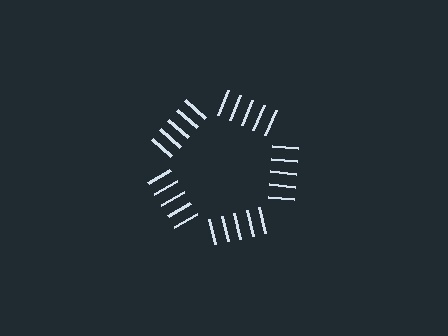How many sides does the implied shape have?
5 sides — the line-ends trace a pentagon.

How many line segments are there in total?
25 — 5 along each of the 5 edges.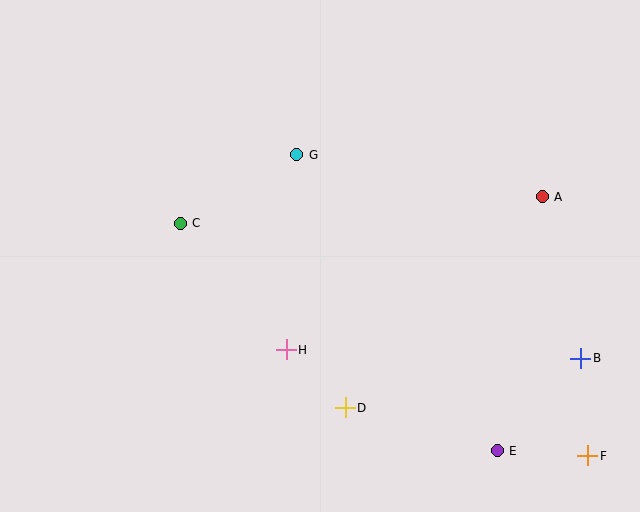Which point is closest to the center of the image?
Point H at (286, 350) is closest to the center.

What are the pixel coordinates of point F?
Point F is at (588, 456).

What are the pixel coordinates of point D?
Point D is at (345, 408).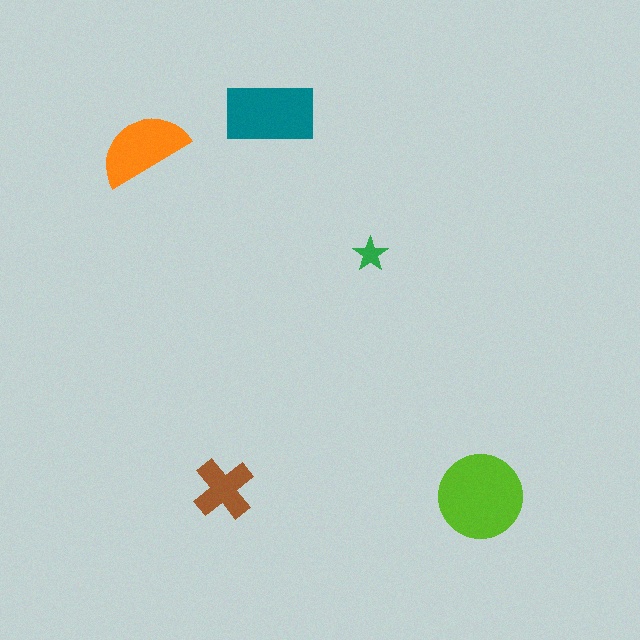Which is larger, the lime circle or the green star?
The lime circle.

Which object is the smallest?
The green star.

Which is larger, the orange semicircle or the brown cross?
The orange semicircle.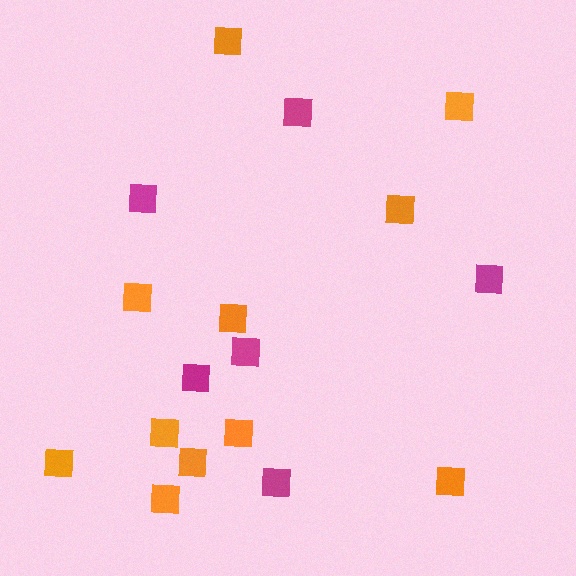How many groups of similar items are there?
There are 2 groups: one group of magenta squares (6) and one group of orange squares (11).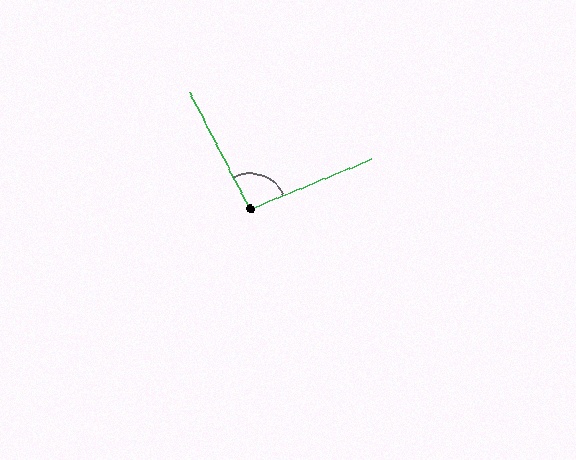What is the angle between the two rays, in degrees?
Approximately 95 degrees.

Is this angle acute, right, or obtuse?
It is obtuse.